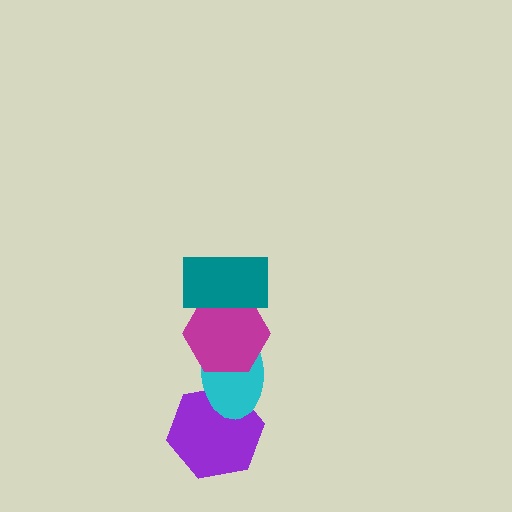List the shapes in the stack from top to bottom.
From top to bottom: the teal rectangle, the magenta hexagon, the cyan ellipse, the purple hexagon.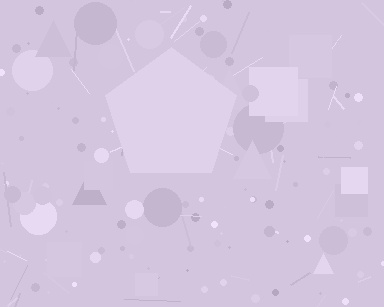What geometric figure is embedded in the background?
A pentagon is embedded in the background.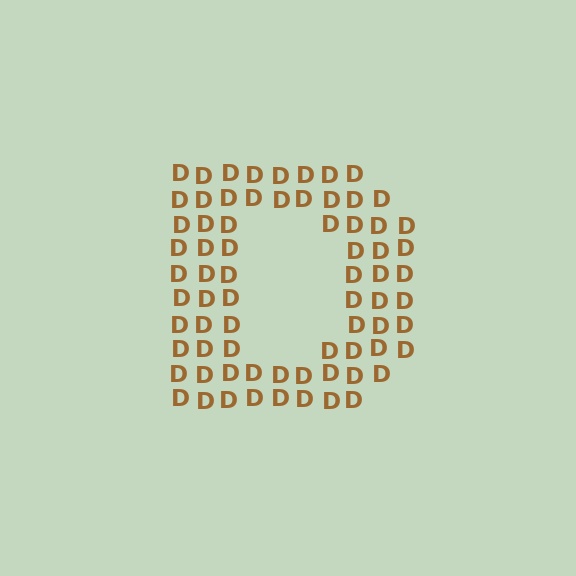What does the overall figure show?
The overall figure shows the letter D.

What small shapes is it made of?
It is made of small letter D's.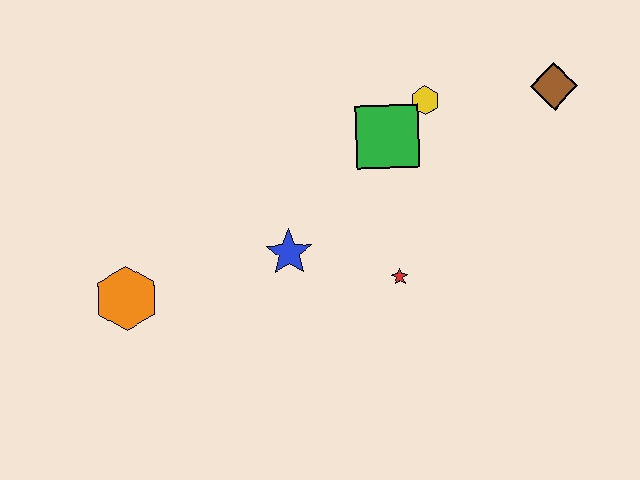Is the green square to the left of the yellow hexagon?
Yes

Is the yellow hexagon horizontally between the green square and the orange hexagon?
No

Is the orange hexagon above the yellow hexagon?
No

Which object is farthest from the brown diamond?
The orange hexagon is farthest from the brown diamond.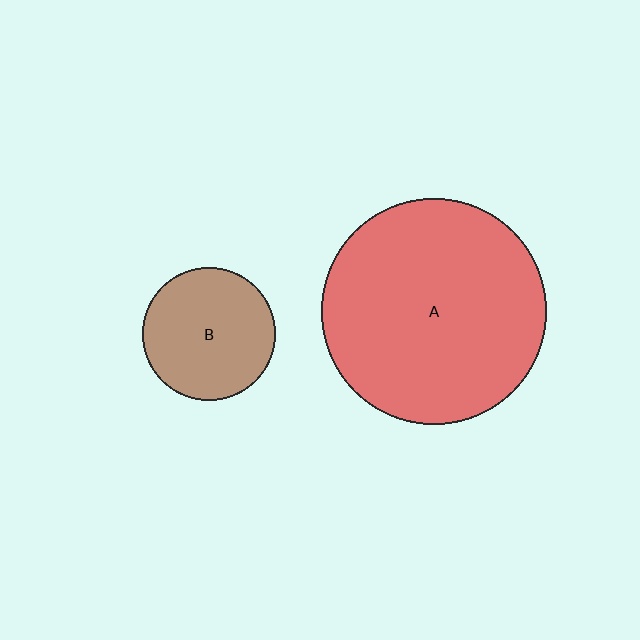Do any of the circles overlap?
No, none of the circles overlap.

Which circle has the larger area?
Circle A (red).